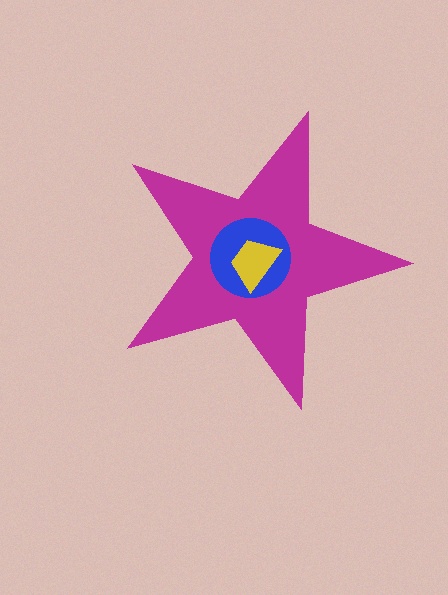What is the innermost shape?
The yellow trapezoid.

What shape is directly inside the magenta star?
The blue circle.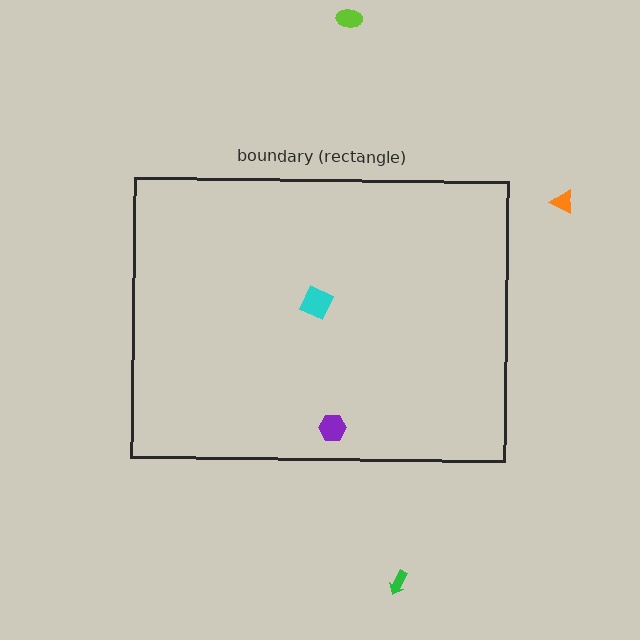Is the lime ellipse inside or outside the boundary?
Outside.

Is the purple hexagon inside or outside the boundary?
Inside.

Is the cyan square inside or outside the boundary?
Inside.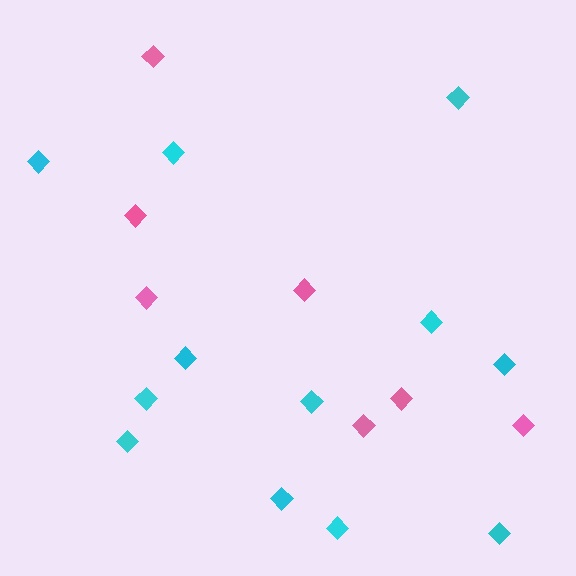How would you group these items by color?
There are 2 groups: one group of pink diamonds (7) and one group of cyan diamonds (12).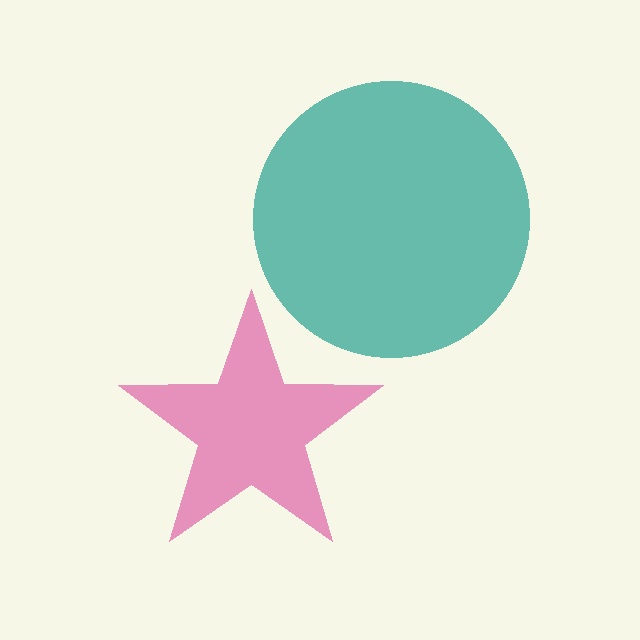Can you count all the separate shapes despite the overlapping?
Yes, there are 2 separate shapes.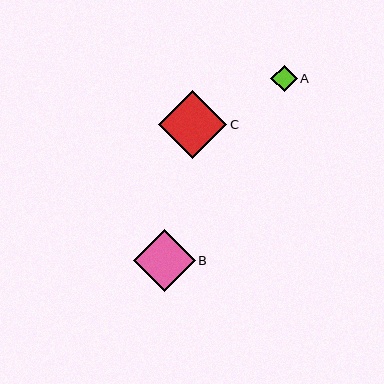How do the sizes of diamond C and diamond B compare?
Diamond C and diamond B are approximately the same size.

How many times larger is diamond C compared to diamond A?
Diamond C is approximately 2.6 times the size of diamond A.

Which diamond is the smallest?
Diamond A is the smallest with a size of approximately 26 pixels.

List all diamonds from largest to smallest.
From largest to smallest: C, B, A.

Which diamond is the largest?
Diamond C is the largest with a size of approximately 68 pixels.